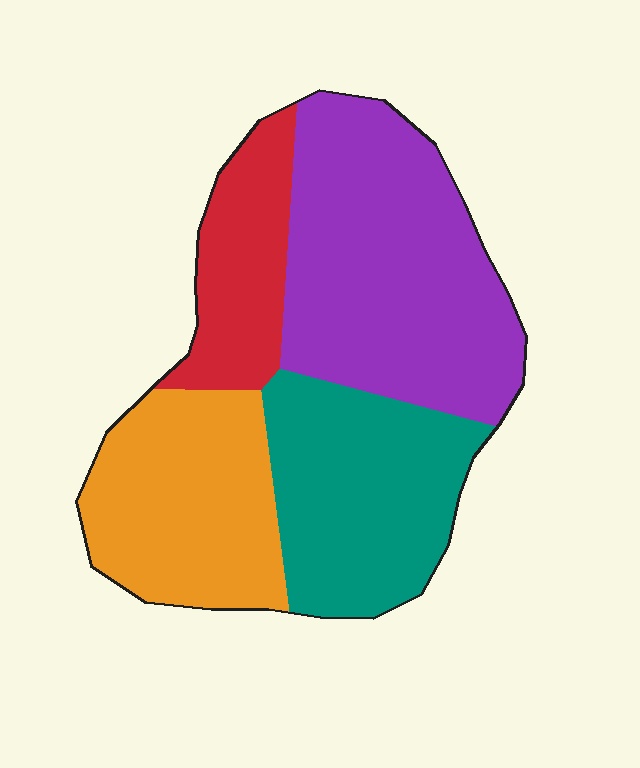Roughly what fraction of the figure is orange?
Orange covers roughly 25% of the figure.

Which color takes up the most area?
Purple, at roughly 35%.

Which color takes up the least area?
Red, at roughly 15%.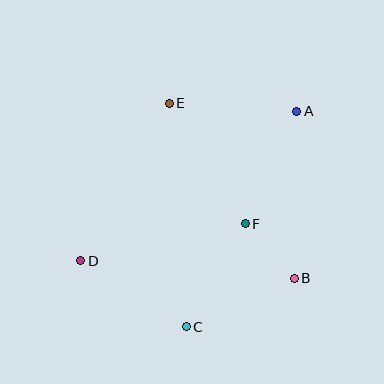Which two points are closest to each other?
Points B and F are closest to each other.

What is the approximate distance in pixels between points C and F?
The distance between C and F is approximately 119 pixels.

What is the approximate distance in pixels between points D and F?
The distance between D and F is approximately 169 pixels.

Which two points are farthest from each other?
Points A and D are farthest from each other.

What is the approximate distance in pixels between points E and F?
The distance between E and F is approximately 143 pixels.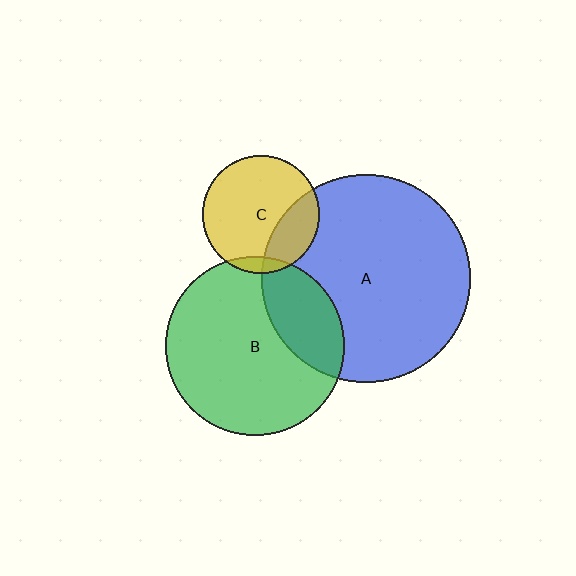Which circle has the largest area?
Circle A (blue).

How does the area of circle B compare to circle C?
Approximately 2.3 times.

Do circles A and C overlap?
Yes.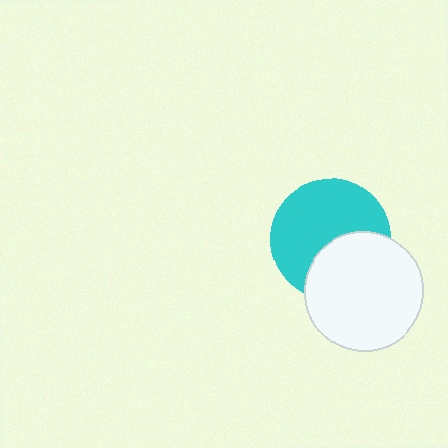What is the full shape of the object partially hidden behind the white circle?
The partially hidden object is a cyan circle.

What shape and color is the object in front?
The object in front is a white circle.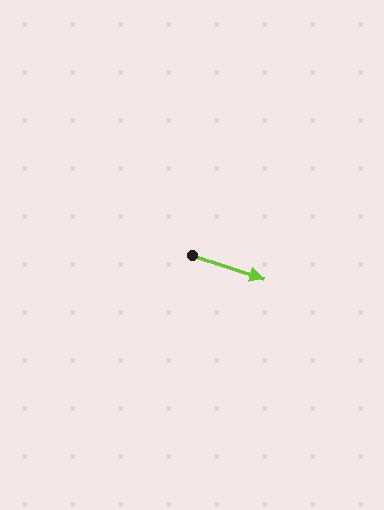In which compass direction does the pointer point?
East.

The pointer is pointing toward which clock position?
Roughly 4 o'clock.